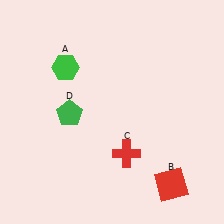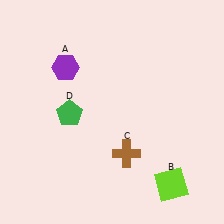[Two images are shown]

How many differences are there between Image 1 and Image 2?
There are 3 differences between the two images.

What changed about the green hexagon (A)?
In Image 1, A is green. In Image 2, it changed to purple.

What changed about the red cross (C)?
In Image 1, C is red. In Image 2, it changed to brown.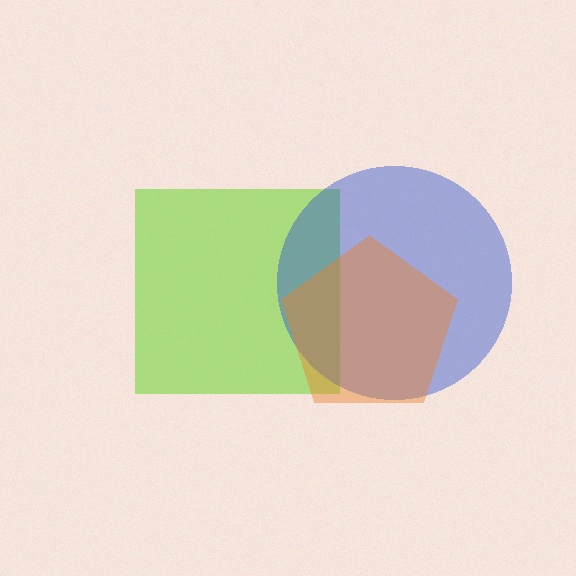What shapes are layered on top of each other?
The layered shapes are: a lime square, a blue circle, an orange pentagon.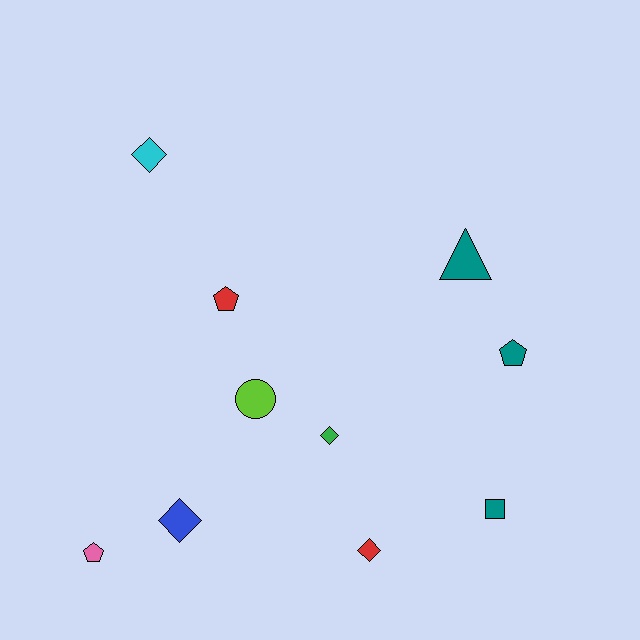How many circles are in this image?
There is 1 circle.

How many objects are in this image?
There are 10 objects.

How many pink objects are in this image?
There is 1 pink object.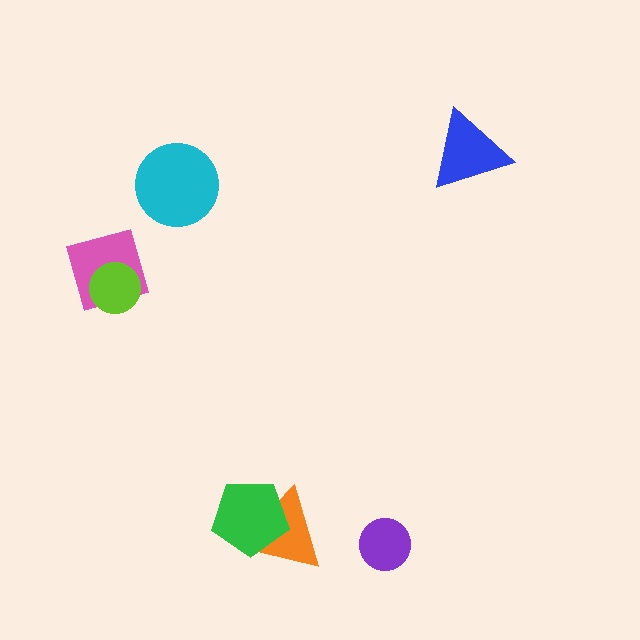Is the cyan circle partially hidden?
No, no other shape covers it.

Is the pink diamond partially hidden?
Yes, it is partially covered by another shape.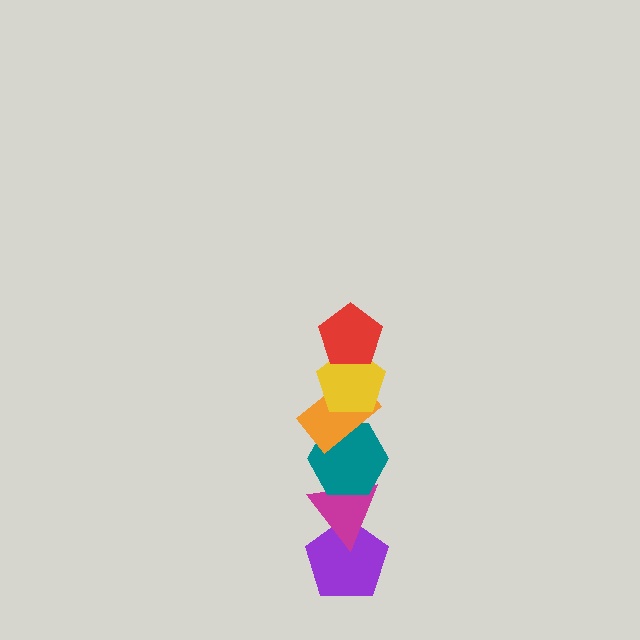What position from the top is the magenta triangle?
The magenta triangle is 5th from the top.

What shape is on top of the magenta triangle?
The teal hexagon is on top of the magenta triangle.